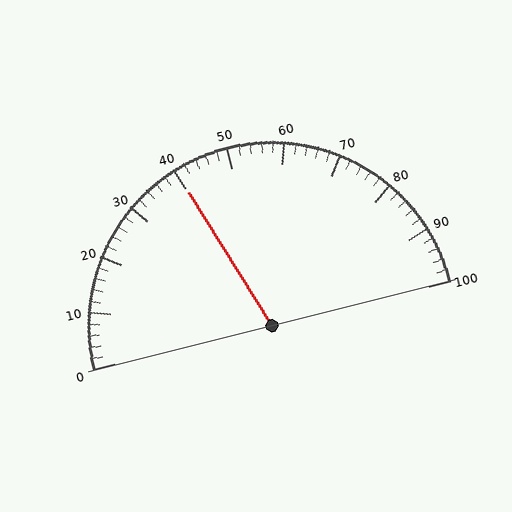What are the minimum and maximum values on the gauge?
The gauge ranges from 0 to 100.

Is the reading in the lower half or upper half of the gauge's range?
The reading is in the lower half of the range (0 to 100).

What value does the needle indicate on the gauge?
The needle indicates approximately 40.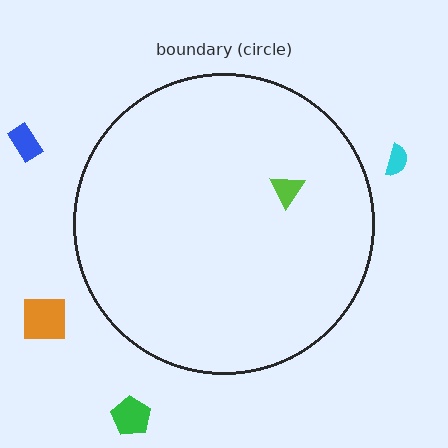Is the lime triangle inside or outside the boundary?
Inside.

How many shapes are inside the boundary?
1 inside, 4 outside.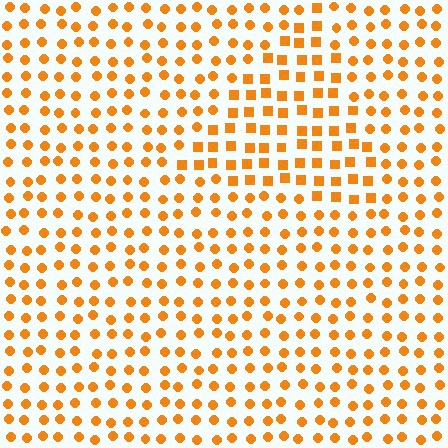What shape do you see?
I see a triangle.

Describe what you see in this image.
The image is filled with small orange elements arranged in a uniform grid. A triangle-shaped region contains squares, while the surrounding area contains circles. The boundary is defined purely by the change in element shape.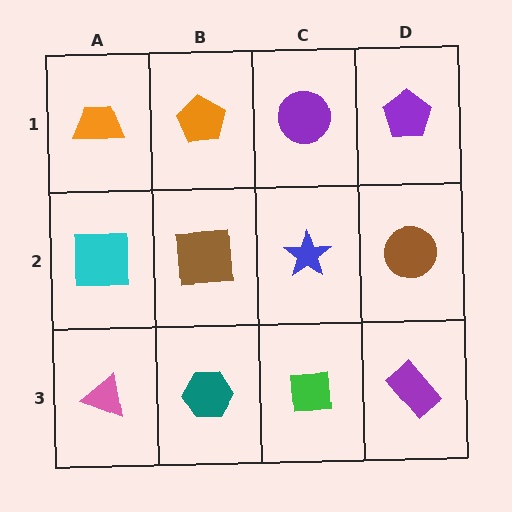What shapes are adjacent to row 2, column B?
An orange pentagon (row 1, column B), a teal hexagon (row 3, column B), a cyan square (row 2, column A), a blue star (row 2, column C).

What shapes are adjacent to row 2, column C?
A purple circle (row 1, column C), a green square (row 3, column C), a brown square (row 2, column B), a brown circle (row 2, column D).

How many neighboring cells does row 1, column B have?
3.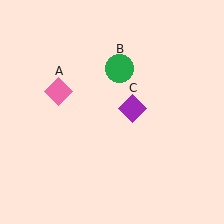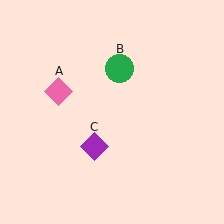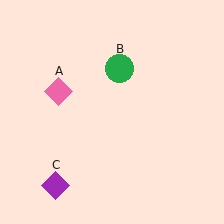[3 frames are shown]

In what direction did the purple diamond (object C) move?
The purple diamond (object C) moved down and to the left.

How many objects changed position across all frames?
1 object changed position: purple diamond (object C).